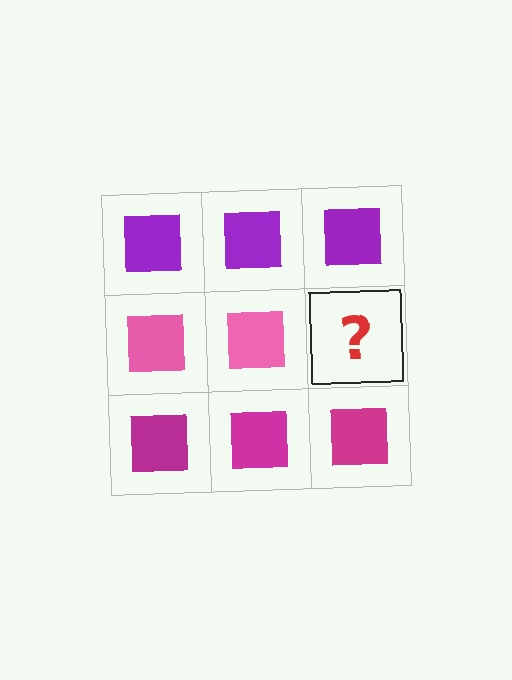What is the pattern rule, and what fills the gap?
The rule is that each row has a consistent color. The gap should be filled with a pink square.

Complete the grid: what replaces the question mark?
The question mark should be replaced with a pink square.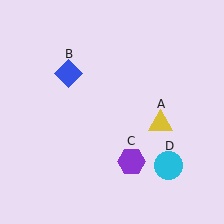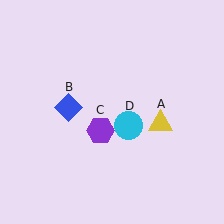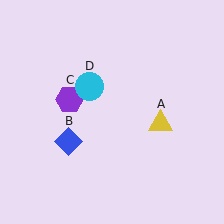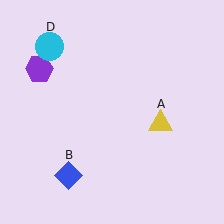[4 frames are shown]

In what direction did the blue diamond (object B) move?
The blue diamond (object B) moved down.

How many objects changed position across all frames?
3 objects changed position: blue diamond (object B), purple hexagon (object C), cyan circle (object D).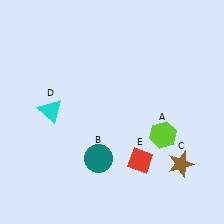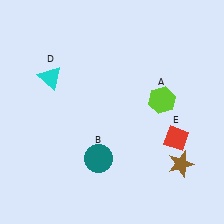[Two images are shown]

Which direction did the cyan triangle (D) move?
The cyan triangle (D) moved up.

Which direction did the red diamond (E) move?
The red diamond (E) moved right.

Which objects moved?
The objects that moved are: the lime hexagon (A), the cyan triangle (D), the red diamond (E).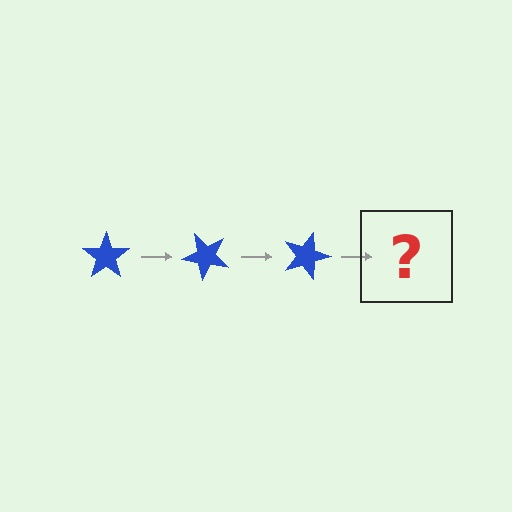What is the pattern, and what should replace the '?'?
The pattern is that the star rotates 45 degrees each step. The '?' should be a blue star rotated 135 degrees.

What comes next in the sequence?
The next element should be a blue star rotated 135 degrees.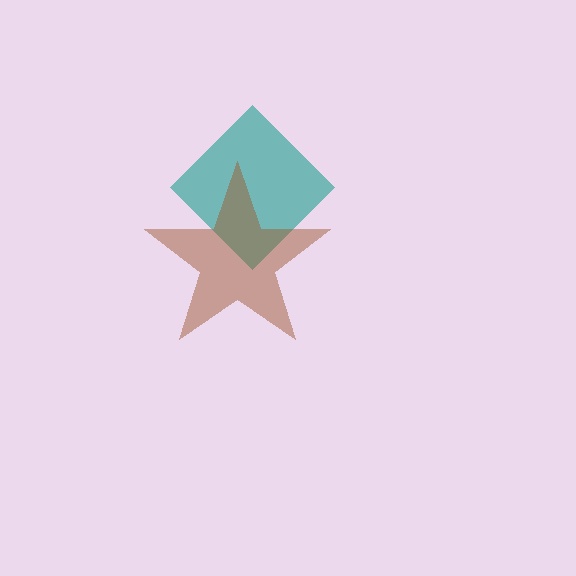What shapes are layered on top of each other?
The layered shapes are: a teal diamond, a brown star.